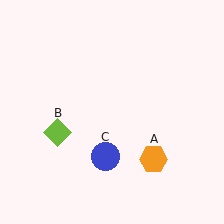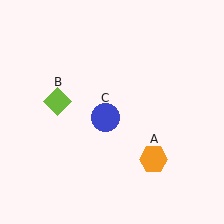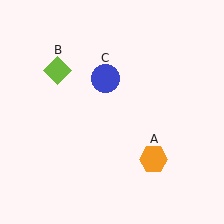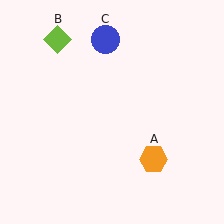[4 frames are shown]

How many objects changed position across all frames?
2 objects changed position: lime diamond (object B), blue circle (object C).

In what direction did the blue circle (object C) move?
The blue circle (object C) moved up.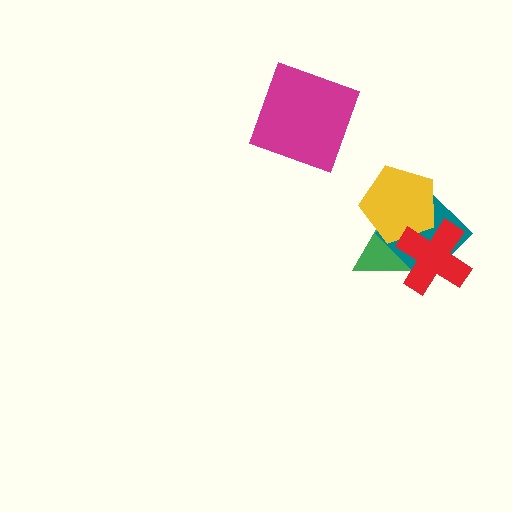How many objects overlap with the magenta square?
0 objects overlap with the magenta square.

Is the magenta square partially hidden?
No, no other shape covers it.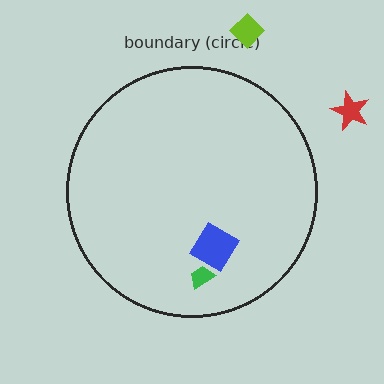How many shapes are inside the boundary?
2 inside, 2 outside.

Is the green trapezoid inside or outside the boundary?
Inside.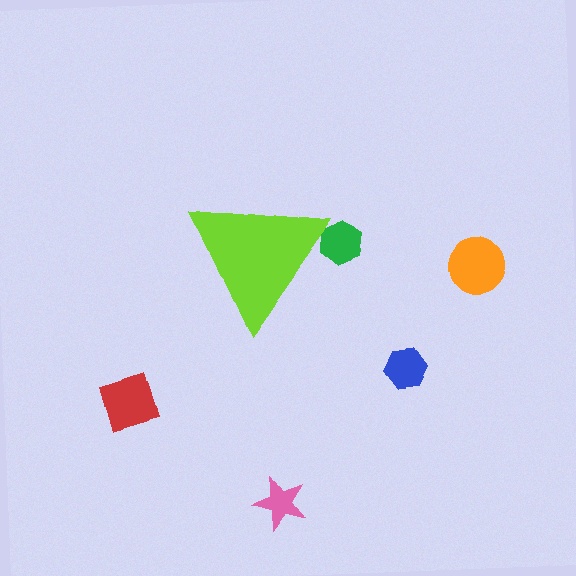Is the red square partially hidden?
No, the red square is fully visible.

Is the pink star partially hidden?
No, the pink star is fully visible.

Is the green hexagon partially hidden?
Yes, the green hexagon is partially hidden behind the lime triangle.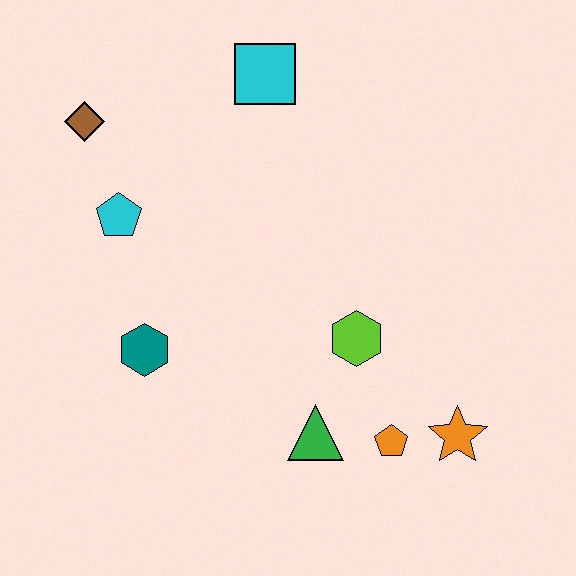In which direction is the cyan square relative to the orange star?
The cyan square is above the orange star.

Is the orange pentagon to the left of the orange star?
Yes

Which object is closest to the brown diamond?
The cyan pentagon is closest to the brown diamond.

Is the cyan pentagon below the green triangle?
No